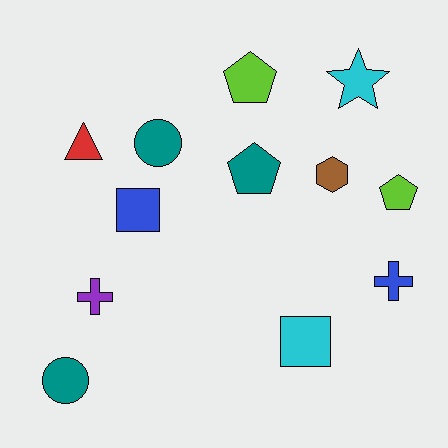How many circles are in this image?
There are 2 circles.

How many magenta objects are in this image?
There are no magenta objects.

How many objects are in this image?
There are 12 objects.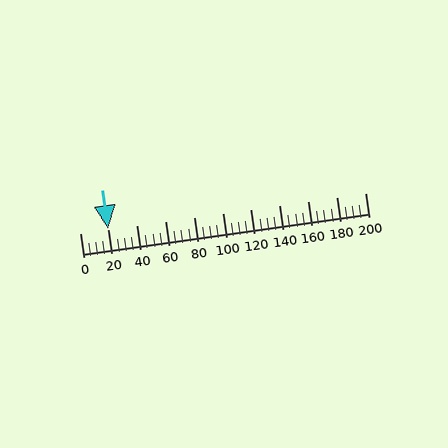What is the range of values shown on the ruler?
The ruler shows values from 0 to 200.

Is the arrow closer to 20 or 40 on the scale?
The arrow is closer to 20.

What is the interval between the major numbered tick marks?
The major tick marks are spaced 20 units apart.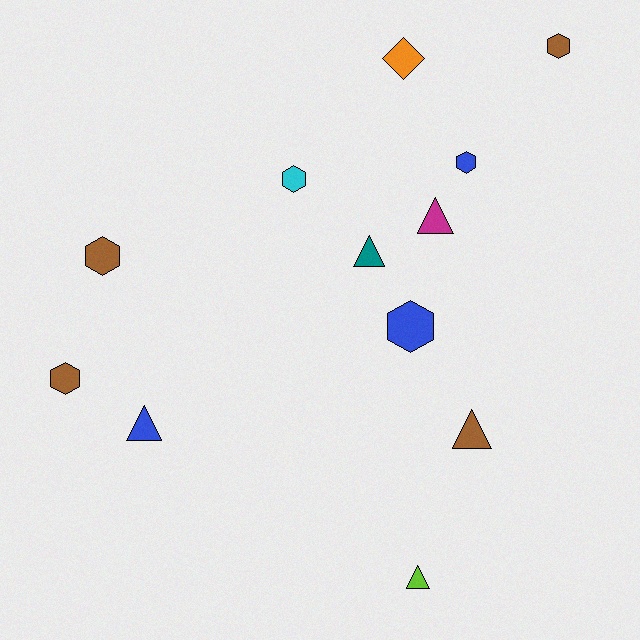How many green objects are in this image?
There are no green objects.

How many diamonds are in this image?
There is 1 diamond.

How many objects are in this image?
There are 12 objects.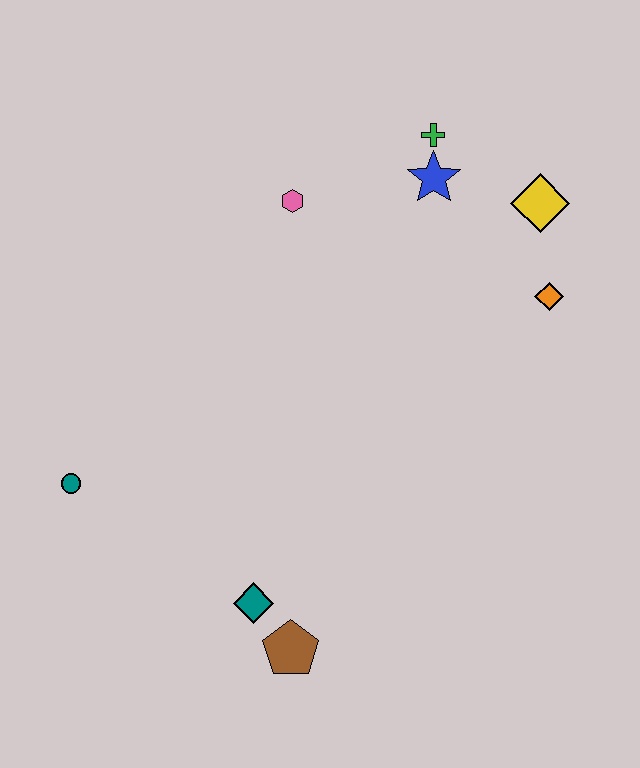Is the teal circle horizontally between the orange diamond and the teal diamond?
No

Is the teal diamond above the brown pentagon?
Yes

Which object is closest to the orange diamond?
The yellow diamond is closest to the orange diamond.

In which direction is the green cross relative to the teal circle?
The green cross is to the right of the teal circle.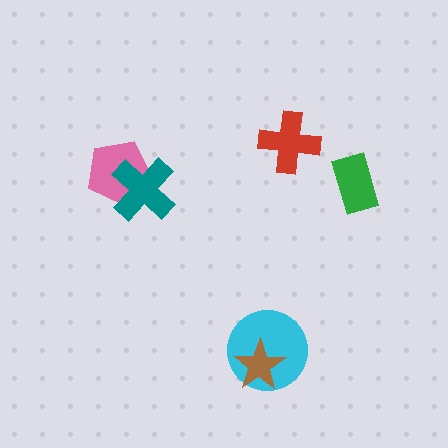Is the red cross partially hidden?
No, no other shape covers it.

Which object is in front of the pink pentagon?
The teal cross is in front of the pink pentagon.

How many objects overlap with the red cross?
0 objects overlap with the red cross.